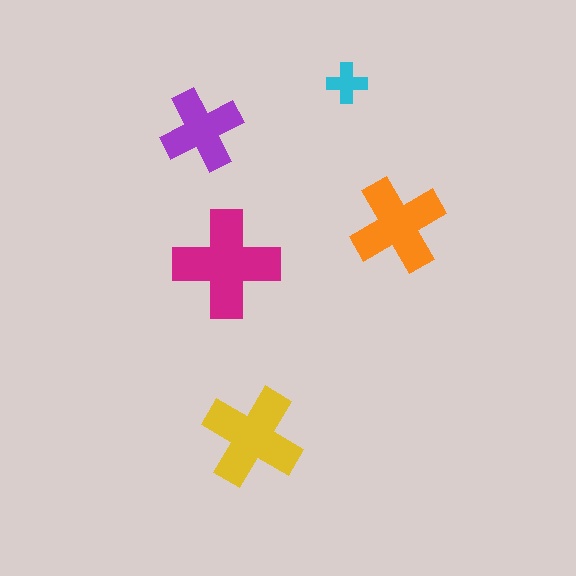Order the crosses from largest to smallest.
the magenta one, the yellow one, the orange one, the purple one, the cyan one.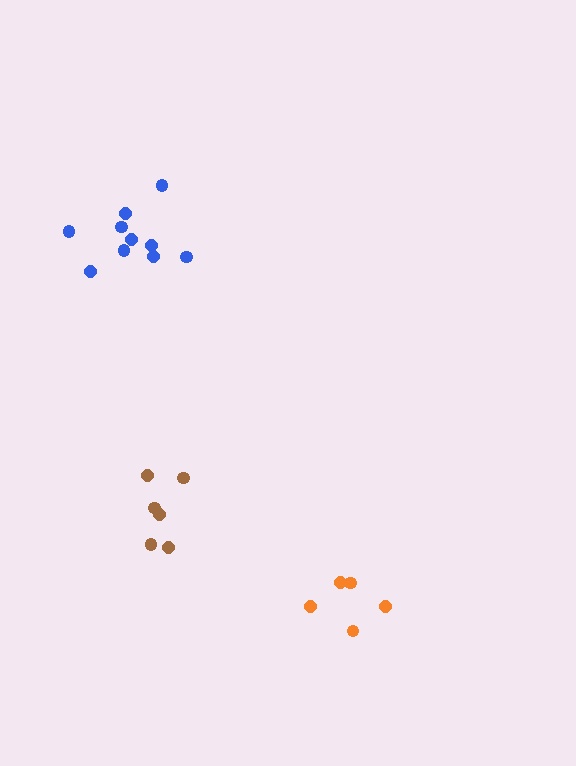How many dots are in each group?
Group 1: 5 dots, Group 2: 10 dots, Group 3: 6 dots (21 total).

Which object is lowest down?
The orange cluster is bottommost.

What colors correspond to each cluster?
The clusters are colored: orange, blue, brown.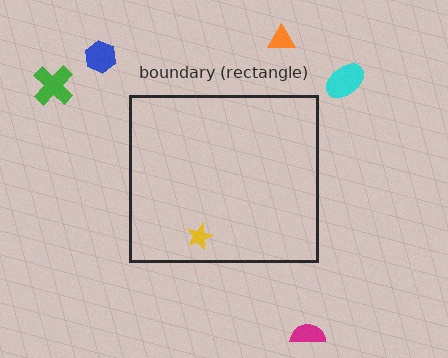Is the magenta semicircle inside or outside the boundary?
Outside.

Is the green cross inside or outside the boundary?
Outside.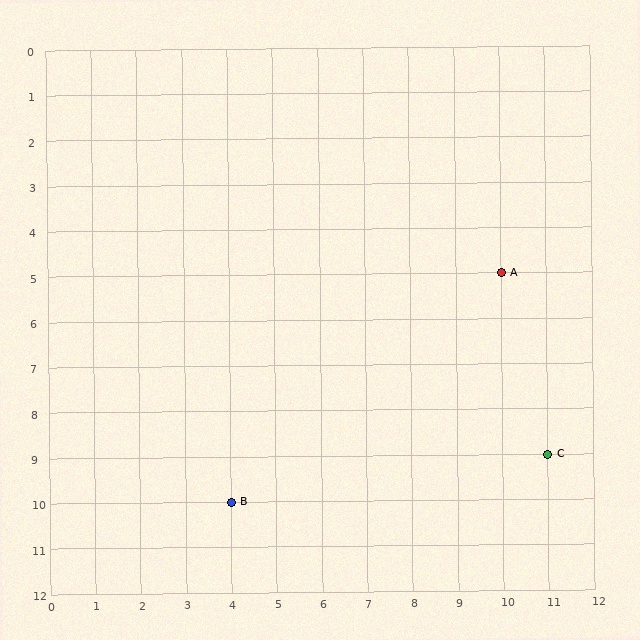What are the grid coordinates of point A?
Point A is at grid coordinates (10, 5).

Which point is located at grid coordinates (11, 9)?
Point C is at (11, 9).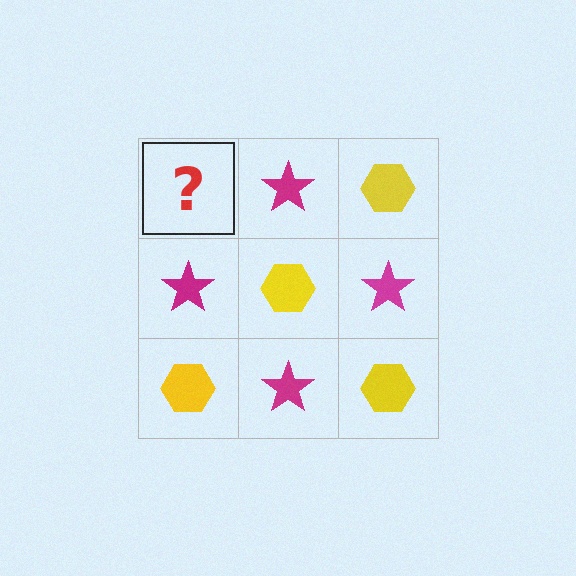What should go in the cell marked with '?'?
The missing cell should contain a yellow hexagon.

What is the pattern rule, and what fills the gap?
The rule is that it alternates yellow hexagon and magenta star in a checkerboard pattern. The gap should be filled with a yellow hexagon.